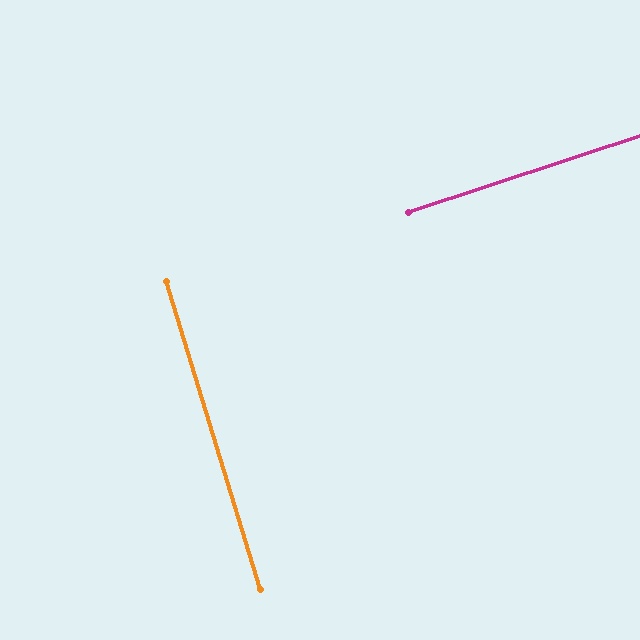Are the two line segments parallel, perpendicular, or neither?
Perpendicular — they meet at approximately 89°.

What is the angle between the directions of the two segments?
Approximately 89 degrees.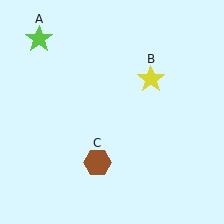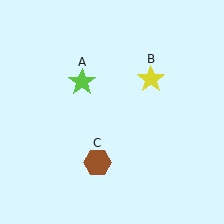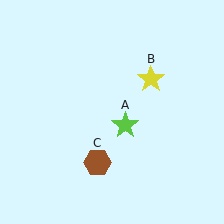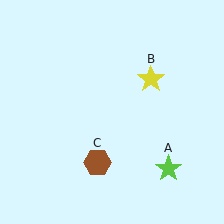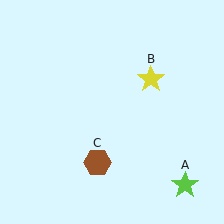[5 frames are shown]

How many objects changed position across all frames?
1 object changed position: lime star (object A).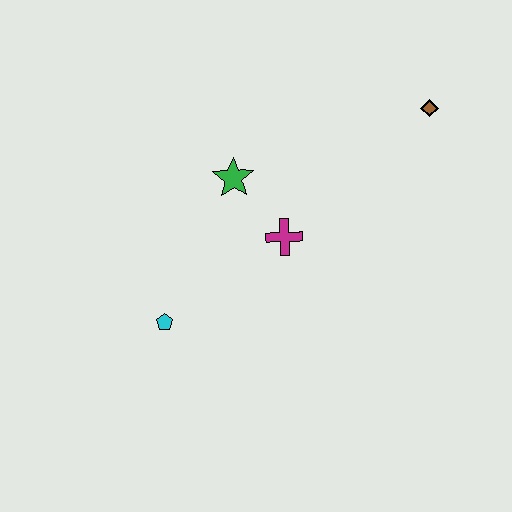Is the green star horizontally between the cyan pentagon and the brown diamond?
Yes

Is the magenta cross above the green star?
No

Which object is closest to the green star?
The magenta cross is closest to the green star.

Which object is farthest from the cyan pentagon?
The brown diamond is farthest from the cyan pentagon.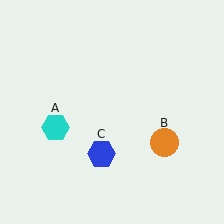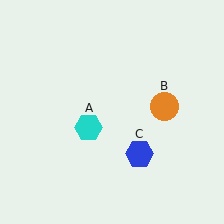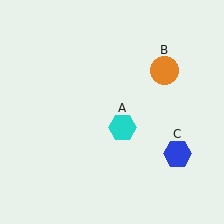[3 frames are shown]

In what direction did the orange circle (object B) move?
The orange circle (object B) moved up.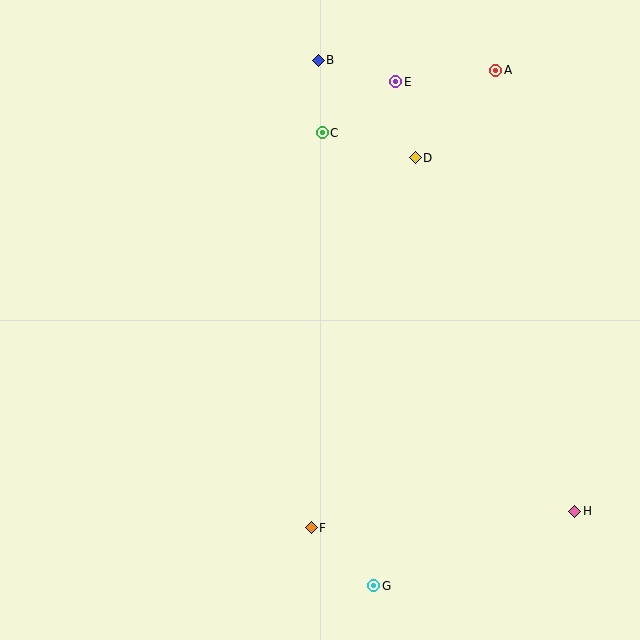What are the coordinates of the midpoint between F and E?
The midpoint between F and E is at (354, 305).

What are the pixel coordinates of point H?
Point H is at (575, 511).